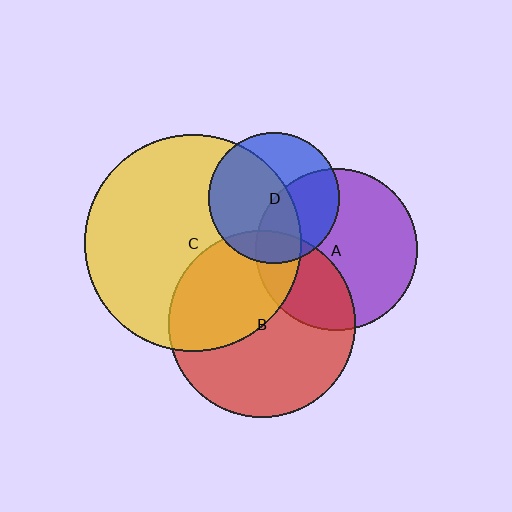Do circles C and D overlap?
Yes.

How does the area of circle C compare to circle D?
Approximately 2.8 times.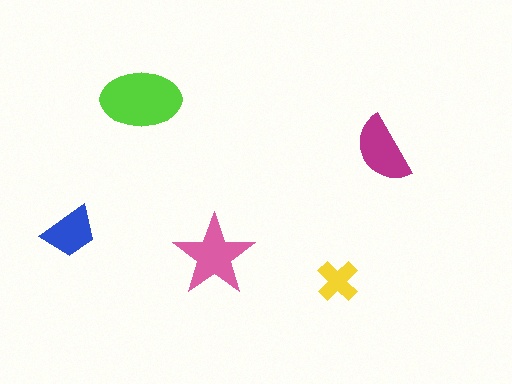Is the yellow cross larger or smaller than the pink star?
Smaller.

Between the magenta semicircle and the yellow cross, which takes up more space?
The magenta semicircle.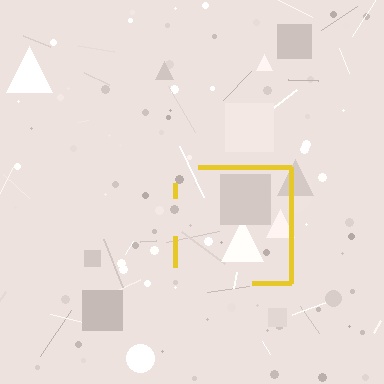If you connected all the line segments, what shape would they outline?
They would outline a square.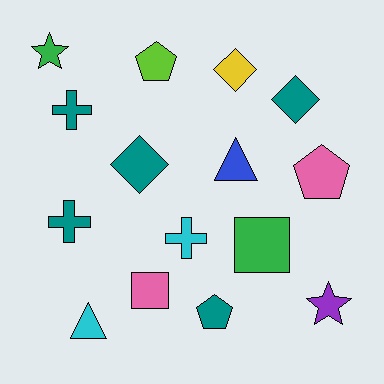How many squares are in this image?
There are 2 squares.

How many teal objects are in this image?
There are 5 teal objects.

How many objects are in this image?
There are 15 objects.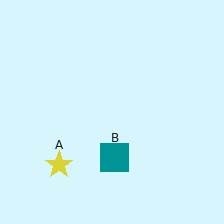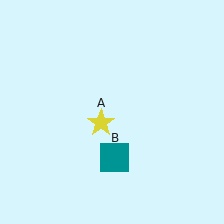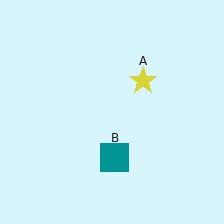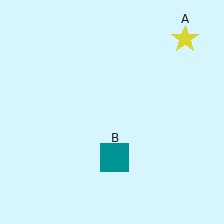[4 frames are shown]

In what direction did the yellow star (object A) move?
The yellow star (object A) moved up and to the right.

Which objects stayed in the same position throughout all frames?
Teal square (object B) remained stationary.